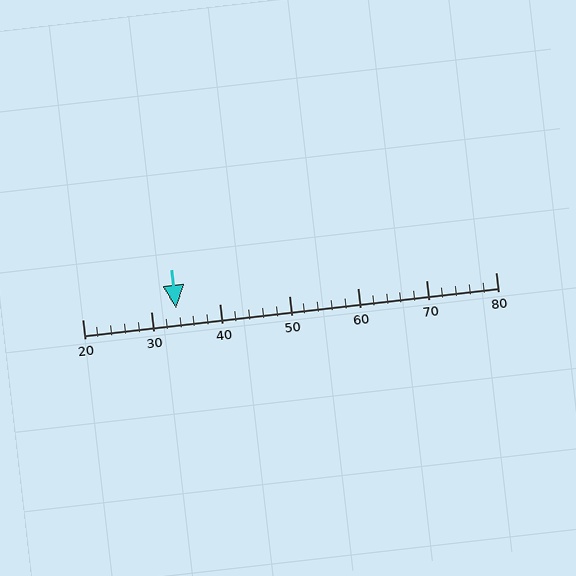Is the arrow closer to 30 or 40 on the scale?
The arrow is closer to 30.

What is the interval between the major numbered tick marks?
The major tick marks are spaced 10 units apart.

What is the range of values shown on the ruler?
The ruler shows values from 20 to 80.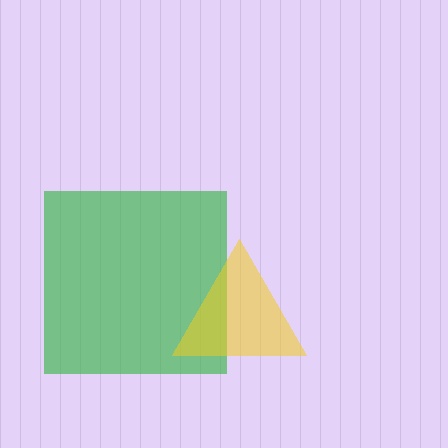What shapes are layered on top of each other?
The layered shapes are: a green square, a yellow triangle.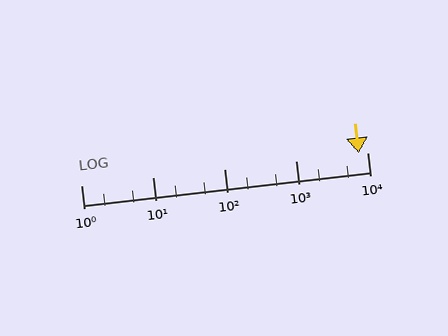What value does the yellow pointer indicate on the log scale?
The pointer indicates approximately 7500.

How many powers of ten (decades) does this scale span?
The scale spans 4 decades, from 1 to 10000.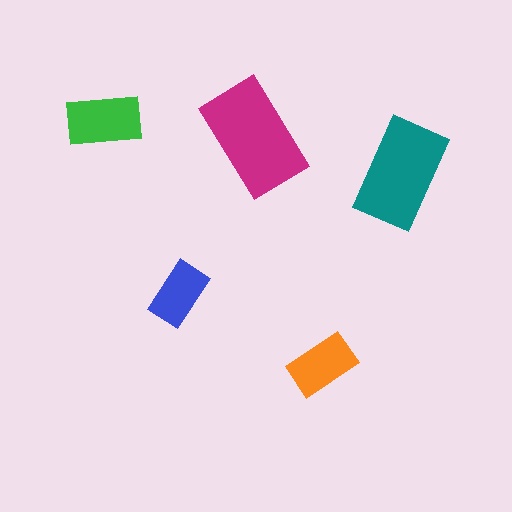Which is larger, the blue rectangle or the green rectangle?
The green one.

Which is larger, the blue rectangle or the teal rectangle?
The teal one.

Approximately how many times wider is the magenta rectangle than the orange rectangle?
About 1.5 times wider.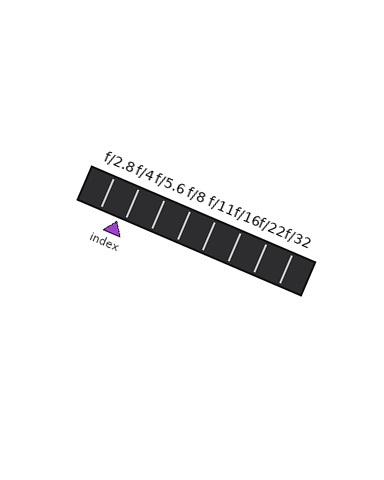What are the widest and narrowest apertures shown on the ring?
The widest aperture shown is f/2.8 and the narrowest is f/32.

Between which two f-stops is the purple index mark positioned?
The index mark is between f/2.8 and f/4.